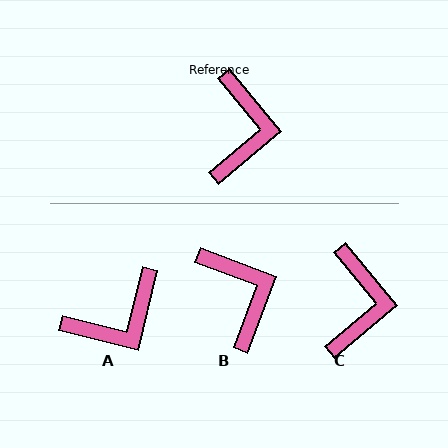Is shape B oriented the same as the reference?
No, it is off by about 29 degrees.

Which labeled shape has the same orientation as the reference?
C.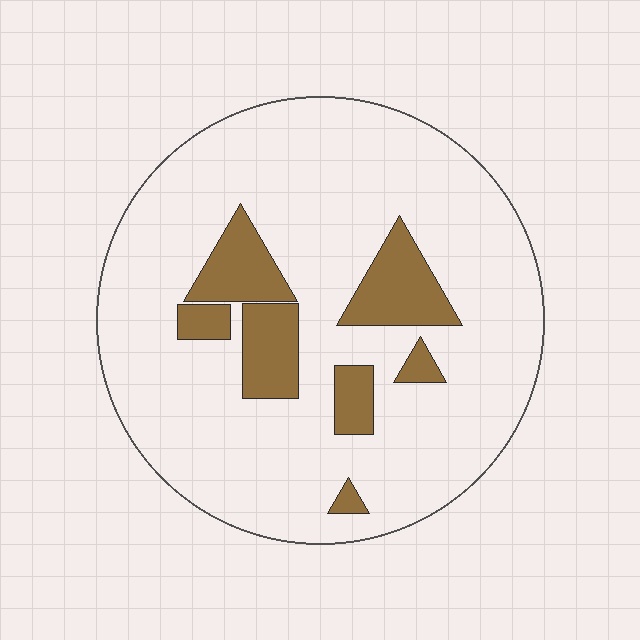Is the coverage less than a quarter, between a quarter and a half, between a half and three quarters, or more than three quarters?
Less than a quarter.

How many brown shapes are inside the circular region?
7.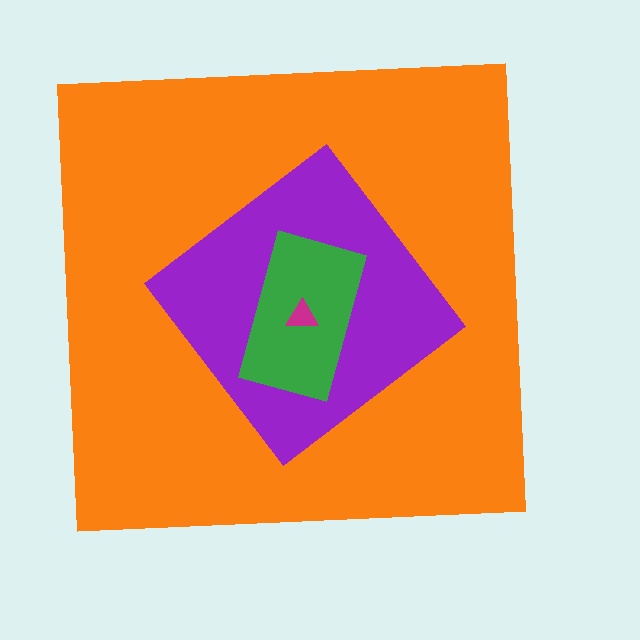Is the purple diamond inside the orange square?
Yes.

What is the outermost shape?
The orange square.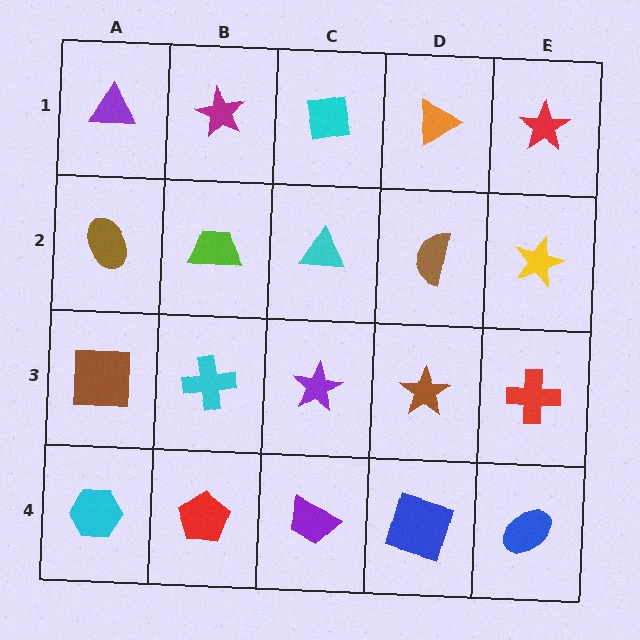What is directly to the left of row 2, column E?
A brown semicircle.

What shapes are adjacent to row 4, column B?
A cyan cross (row 3, column B), a cyan hexagon (row 4, column A), a purple trapezoid (row 4, column C).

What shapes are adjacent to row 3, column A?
A brown ellipse (row 2, column A), a cyan hexagon (row 4, column A), a cyan cross (row 3, column B).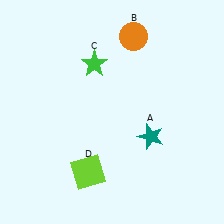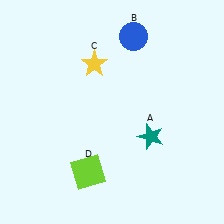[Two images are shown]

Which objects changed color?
B changed from orange to blue. C changed from green to yellow.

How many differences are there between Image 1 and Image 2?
There are 2 differences between the two images.